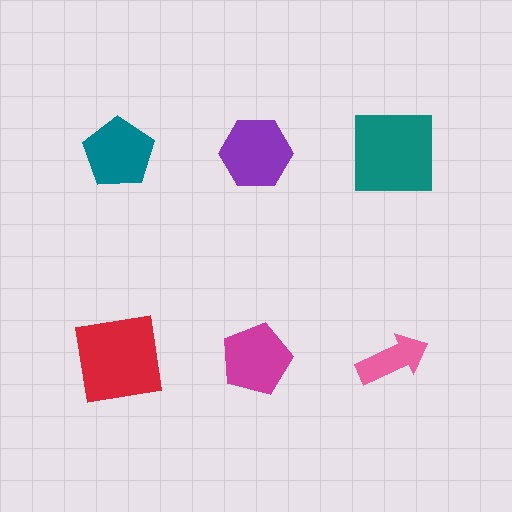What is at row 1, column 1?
A teal pentagon.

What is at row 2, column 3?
A pink arrow.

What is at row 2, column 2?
A magenta pentagon.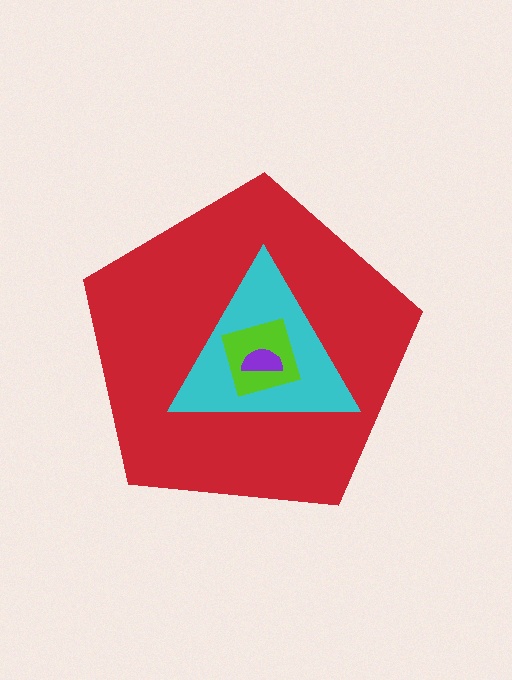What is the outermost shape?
The red pentagon.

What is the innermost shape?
The purple semicircle.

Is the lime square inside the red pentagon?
Yes.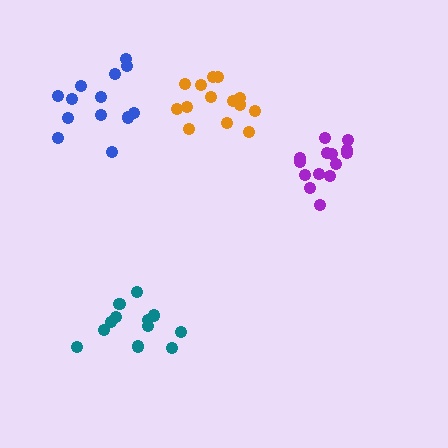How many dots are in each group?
Group 1: 13 dots, Group 2: 12 dots, Group 3: 16 dots, Group 4: 14 dots (55 total).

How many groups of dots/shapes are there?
There are 4 groups.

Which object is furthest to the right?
The purple cluster is rightmost.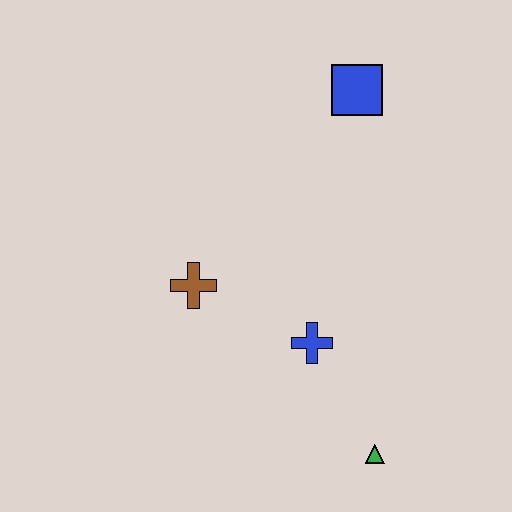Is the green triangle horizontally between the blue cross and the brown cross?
No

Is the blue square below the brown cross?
No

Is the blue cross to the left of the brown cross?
No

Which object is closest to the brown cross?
The blue cross is closest to the brown cross.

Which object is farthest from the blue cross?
The blue square is farthest from the blue cross.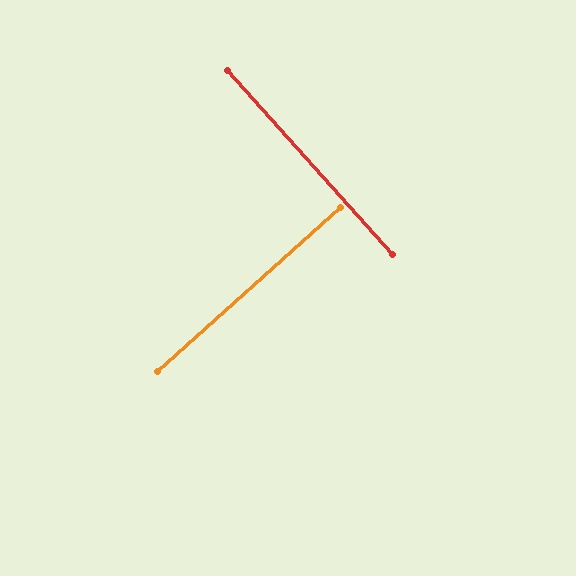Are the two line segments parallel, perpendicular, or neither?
Perpendicular — they meet at approximately 90°.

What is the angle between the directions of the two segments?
Approximately 90 degrees.